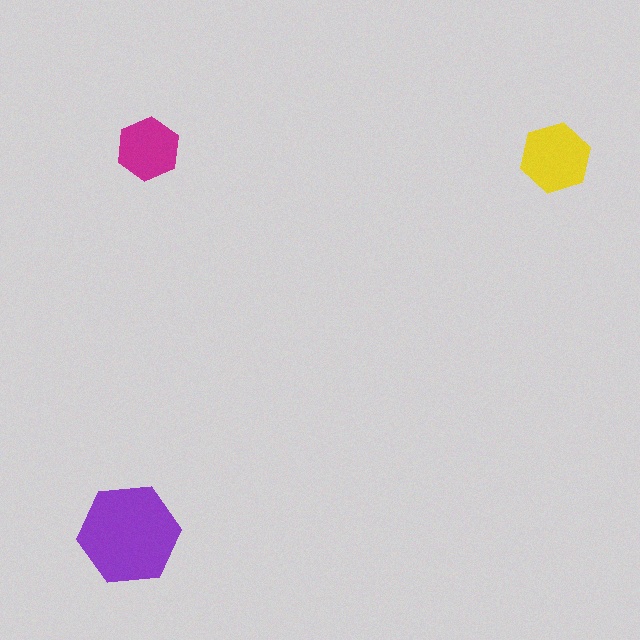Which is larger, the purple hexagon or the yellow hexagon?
The purple one.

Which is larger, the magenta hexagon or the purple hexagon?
The purple one.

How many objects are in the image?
There are 3 objects in the image.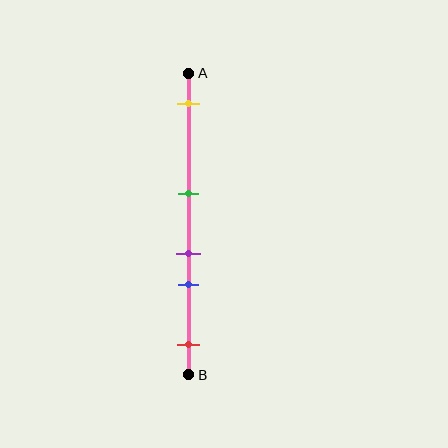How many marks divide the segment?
There are 5 marks dividing the segment.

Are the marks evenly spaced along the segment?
No, the marks are not evenly spaced.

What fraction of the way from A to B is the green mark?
The green mark is approximately 40% (0.4) of the way from A to B.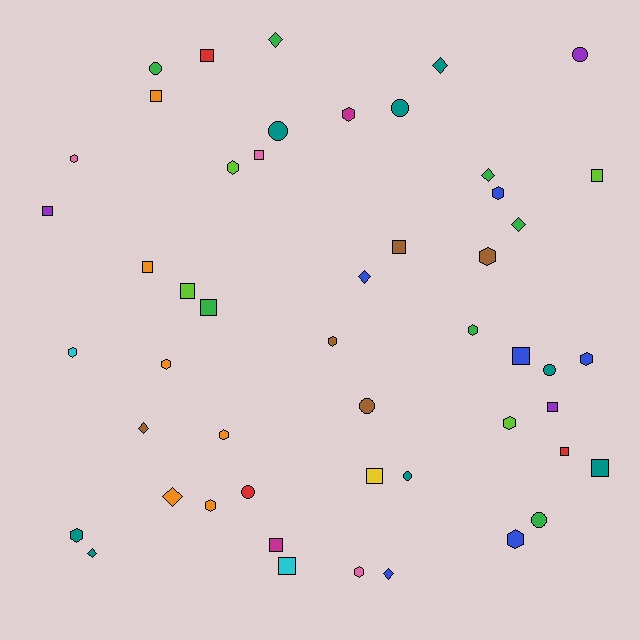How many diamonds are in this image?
There are 9 diamonds.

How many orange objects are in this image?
There are 6 orange objects.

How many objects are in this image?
There are 50 objects.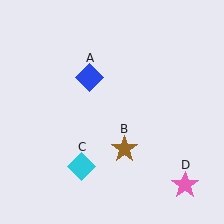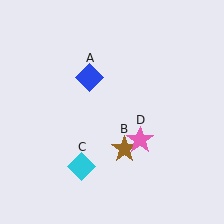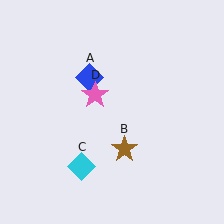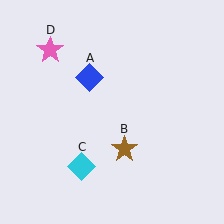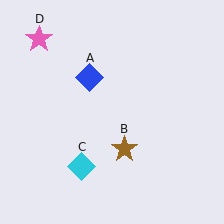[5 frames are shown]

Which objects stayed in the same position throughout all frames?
Blue diamond (object A) and brown star (object B) and cyan diamond (object C) remained stationary.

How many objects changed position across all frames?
1 object changed position: pink star (object D).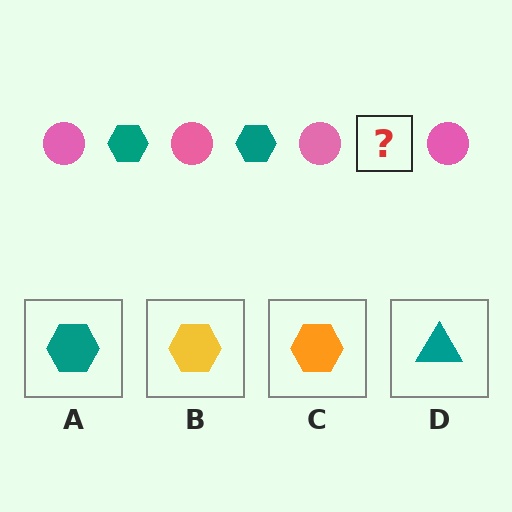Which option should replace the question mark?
Option A.